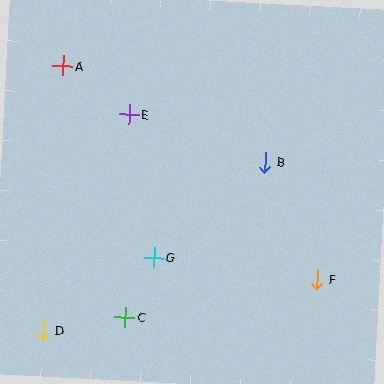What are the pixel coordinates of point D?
Point D is at (43, 330).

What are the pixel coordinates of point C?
Point C is at (125, 317).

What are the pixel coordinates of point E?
Point E is at (129, 115).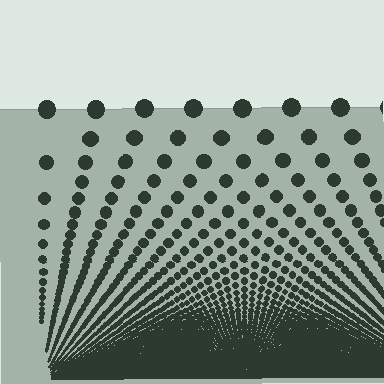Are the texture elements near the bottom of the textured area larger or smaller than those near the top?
Smaller. The gradient is inverted — elements near the bottom are smaller and denser.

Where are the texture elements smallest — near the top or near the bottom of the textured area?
Near the bottom.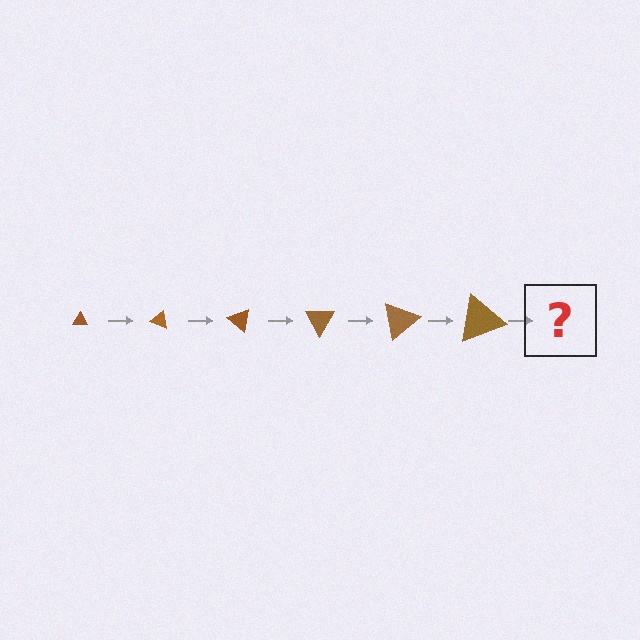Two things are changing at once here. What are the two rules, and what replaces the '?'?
The two rules are that the triangle grows larger each step and it rotates 20 degrees each step. The '?' should be a triangle, larger than the previous one and rotated 120 degrees from the start.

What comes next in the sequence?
The next element should be a triangle, larger than the previous one and rotated 120 degrees from the start.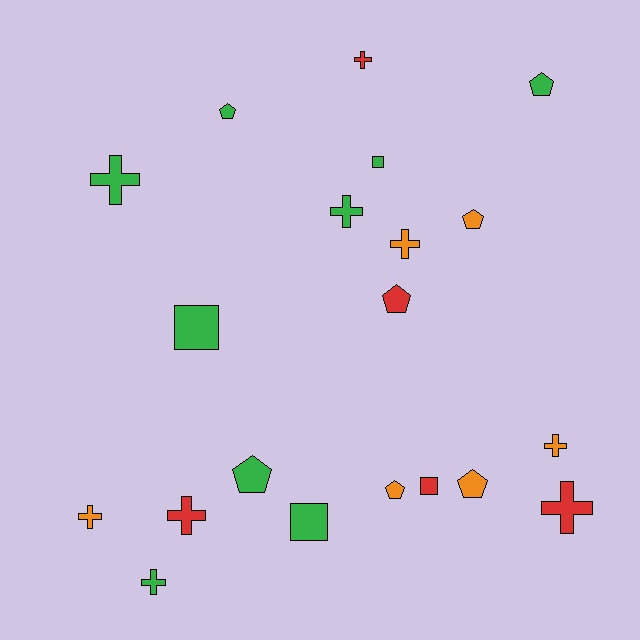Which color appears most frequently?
Green, with 9 objects.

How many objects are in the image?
There are 20 objects.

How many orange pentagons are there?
There are 3 orange pentagons.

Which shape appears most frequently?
Cross, with 9 objects.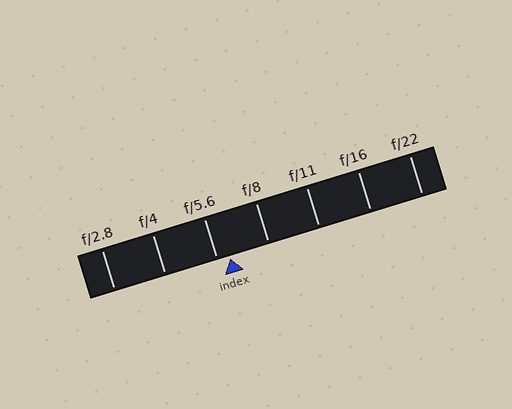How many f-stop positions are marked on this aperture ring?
There are 7 f-stop positions marked.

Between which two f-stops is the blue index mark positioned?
The index mark is between f/5.6 and f/8.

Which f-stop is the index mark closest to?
The index mark is closest to f/5.6.